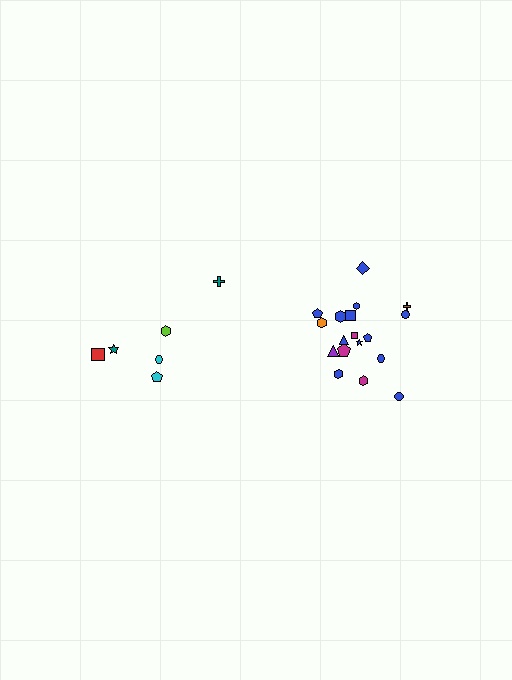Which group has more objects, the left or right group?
The right group.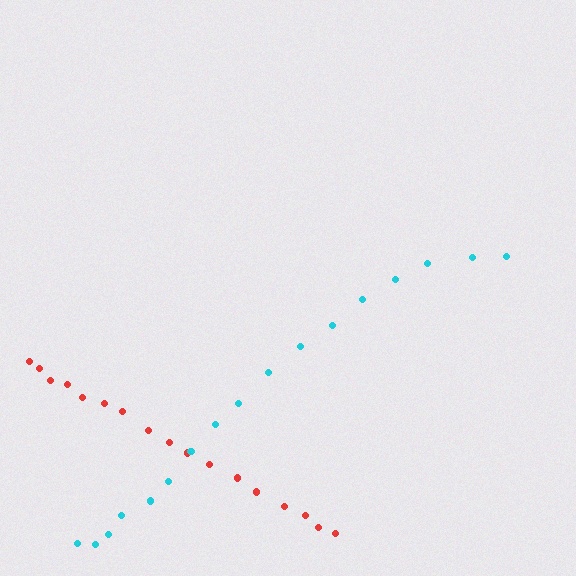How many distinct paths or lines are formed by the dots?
There are 2 distinct paths.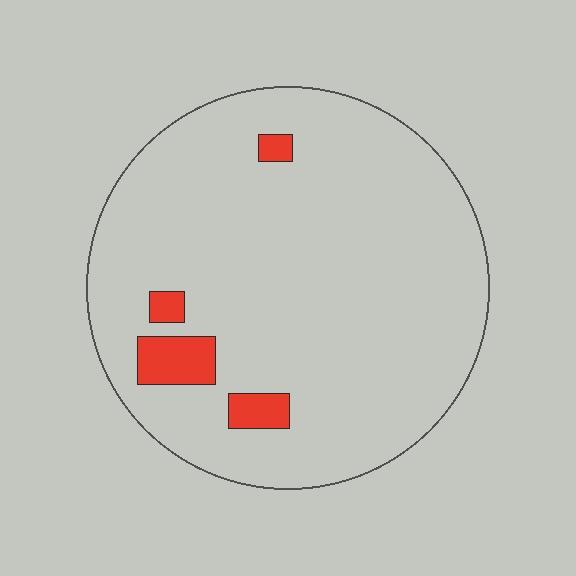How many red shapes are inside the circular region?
4.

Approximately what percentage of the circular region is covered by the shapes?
Approximately 5%.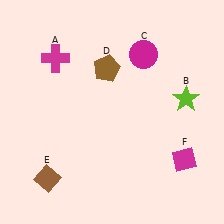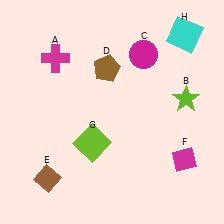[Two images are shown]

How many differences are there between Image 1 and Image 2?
There are 2 differences between the two images.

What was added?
A lime square (G), a cyan square (H) were added in Image 2.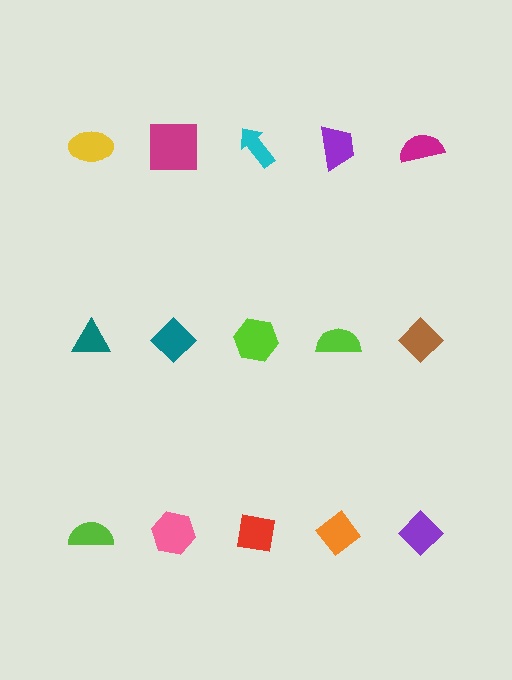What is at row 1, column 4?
A purple trapezoid.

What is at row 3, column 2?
A pink hexagon.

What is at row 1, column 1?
A yellow ellipse.